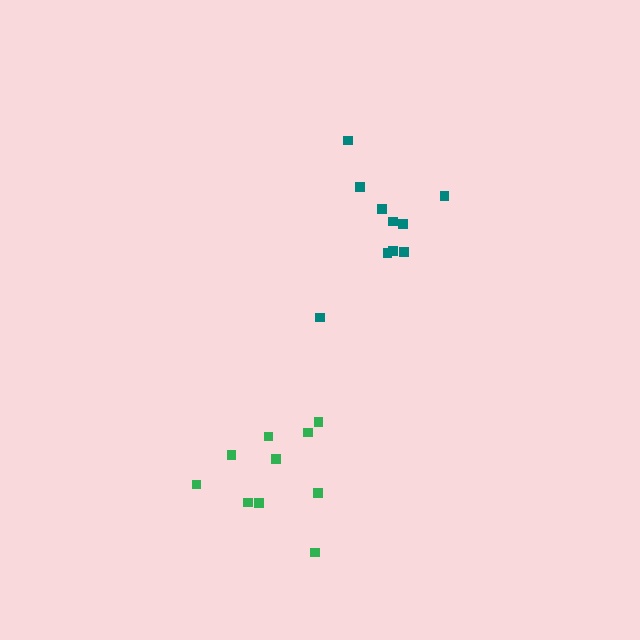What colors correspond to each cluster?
The clusters are colored: teal, green.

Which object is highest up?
The teal cluster is topmost.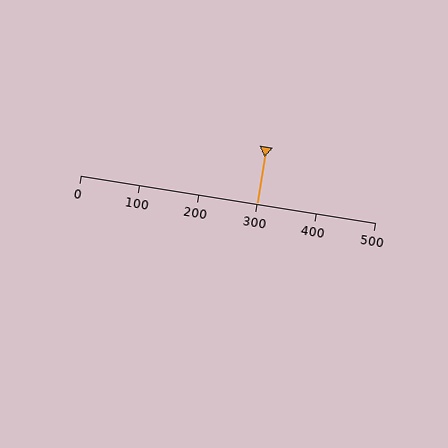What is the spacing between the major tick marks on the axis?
The major ticks are spaced 100 apart.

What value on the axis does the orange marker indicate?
The marker indicates approximately 300.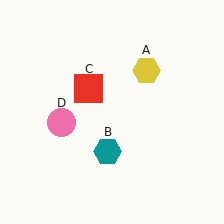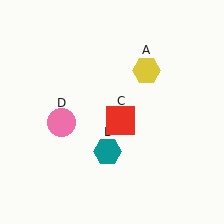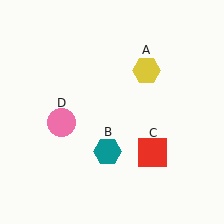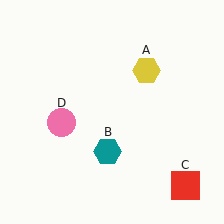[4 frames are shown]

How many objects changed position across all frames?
1 object changed position: red square (object C).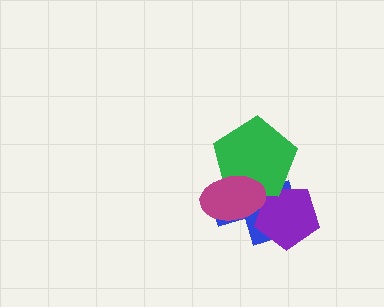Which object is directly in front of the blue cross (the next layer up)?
The purple pentagon is directly in front of the blue cross.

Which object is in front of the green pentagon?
The magenta ellipse is in front of the green pentagon.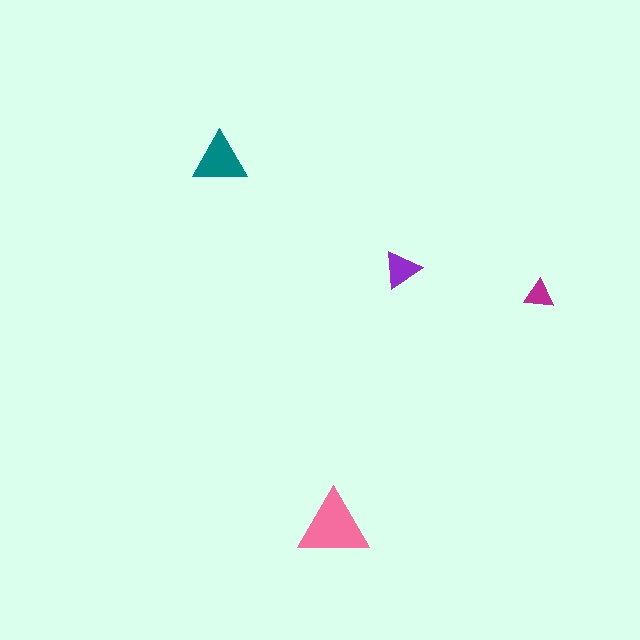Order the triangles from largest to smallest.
the pink one, the teal one, the purple one, the magenta one.